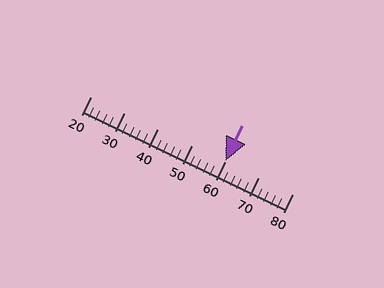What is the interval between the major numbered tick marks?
The major tick marks are spaced 10 units apart.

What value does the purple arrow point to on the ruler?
The purple arrow points to approximately 60.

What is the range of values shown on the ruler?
The ruler shows values from 20 to 80.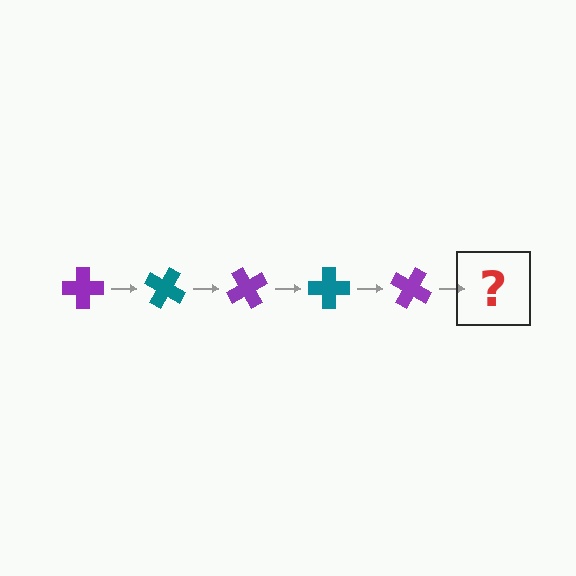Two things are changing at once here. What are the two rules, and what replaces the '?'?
The two rules are that it rotates 30 degrees each step and the color cycles through purple and teal. The '?' should be a teal cross, rotated 150 degrees from the start.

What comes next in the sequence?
The next element should be a teal cross, rotated 150 degrees from the start.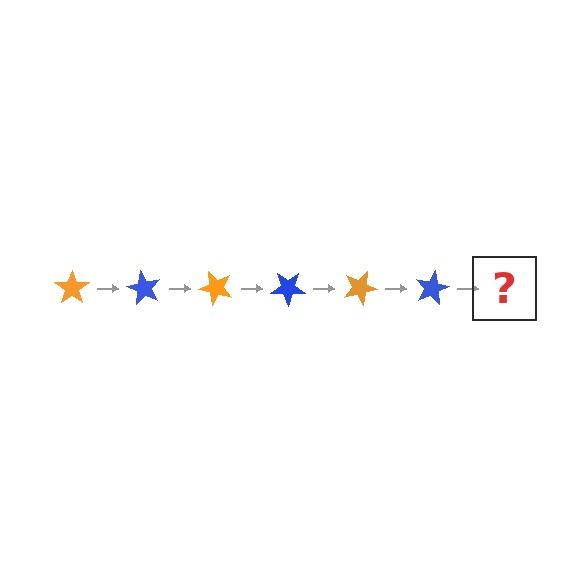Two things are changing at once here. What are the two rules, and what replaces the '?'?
The two rules are that it rotates 60 degrees each step and the color cycles through orange and blue. The '?' should be an orange star, rotated 360 degrees from the start.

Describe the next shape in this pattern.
It should be an orange star, rotated 360 degrees from the start.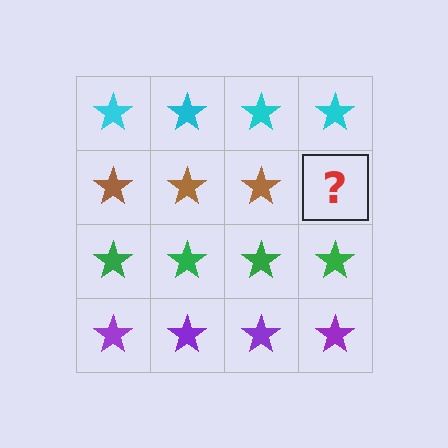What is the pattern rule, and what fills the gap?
The rule is that each row has a consistent color. The gap should be filled with a brown star.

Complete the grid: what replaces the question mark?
The question mark should be replaced with a brown star.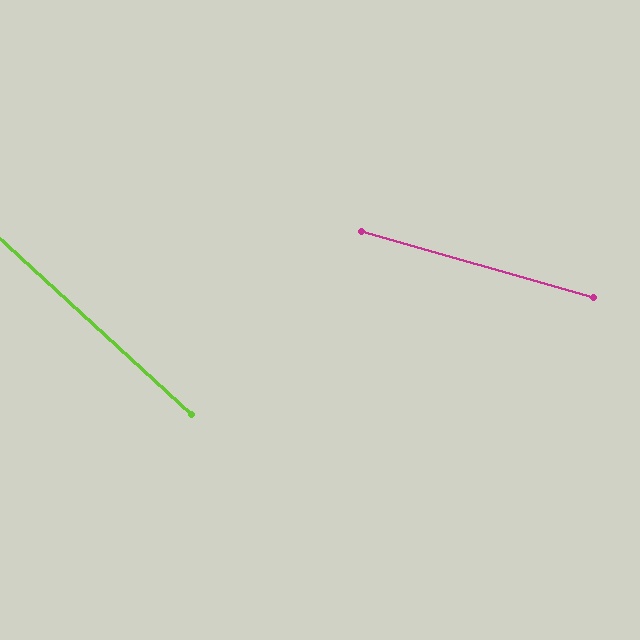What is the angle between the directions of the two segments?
Approximately 27 degrees.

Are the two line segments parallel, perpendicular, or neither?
Neither parallel nor perpendicular — they differ by about 27°.